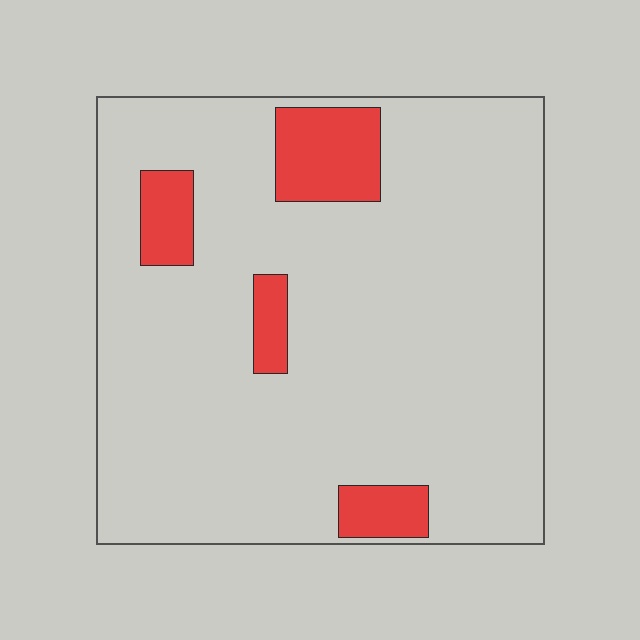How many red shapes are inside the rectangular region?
4.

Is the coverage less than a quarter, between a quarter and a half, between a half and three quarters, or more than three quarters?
Less than a quarter.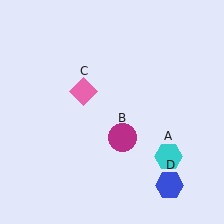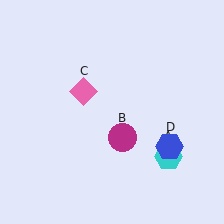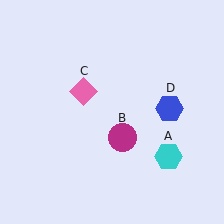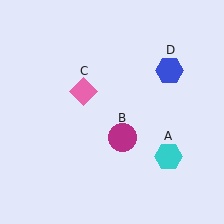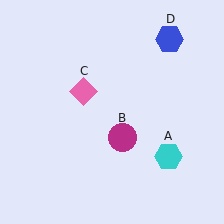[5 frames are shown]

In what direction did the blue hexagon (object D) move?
The blue hexagon (object D) moved up.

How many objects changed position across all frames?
1 object changed position: blue hexagon (object D).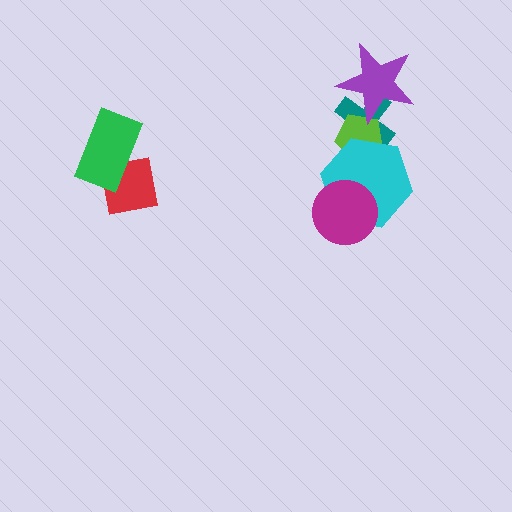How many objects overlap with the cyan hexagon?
3 objects overlap with the cyan hexagon.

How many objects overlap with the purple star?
2 objects overlap with the purple star.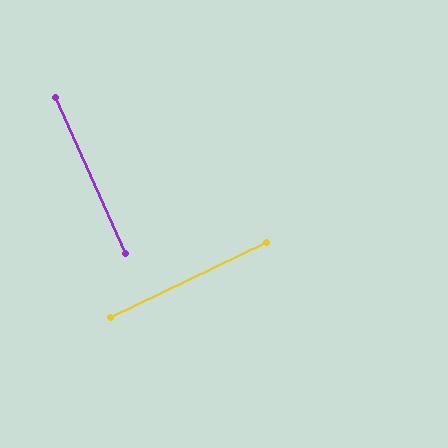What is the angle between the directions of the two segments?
Approximately 88 degrees.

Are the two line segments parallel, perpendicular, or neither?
Perpendicular — they meet at approximately 88°.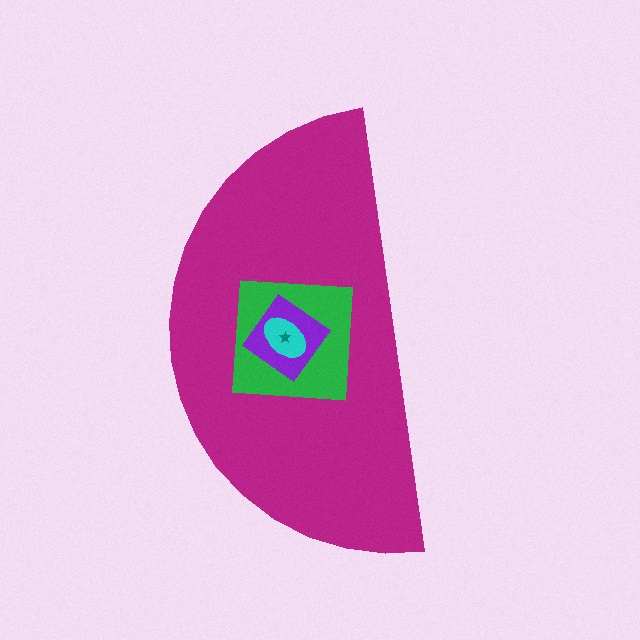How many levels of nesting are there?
5.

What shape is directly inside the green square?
The purple diamond.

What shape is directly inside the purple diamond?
The cyan ellipse.